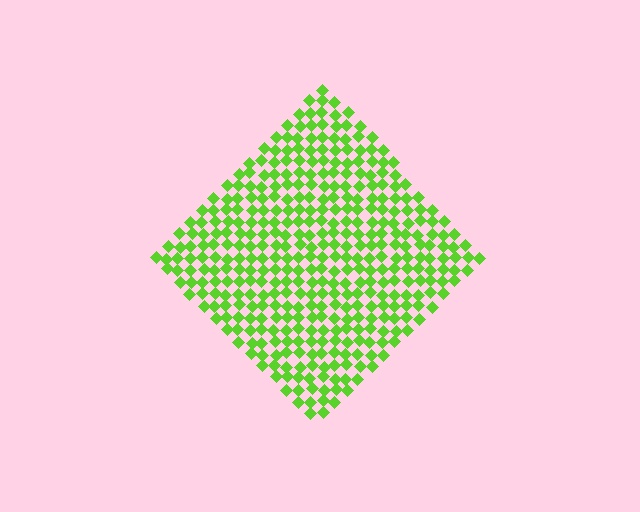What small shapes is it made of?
It is made of small diamonds.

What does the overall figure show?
The overall figure shows a diamond.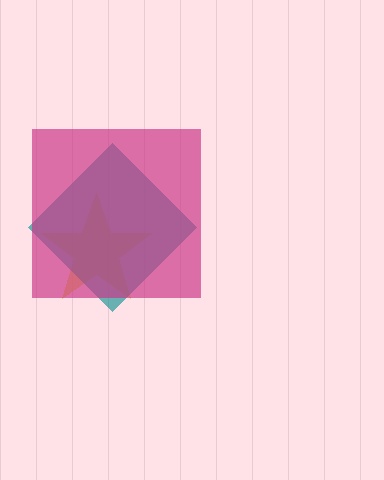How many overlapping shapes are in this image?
There are 3 overlapping shapes in the image.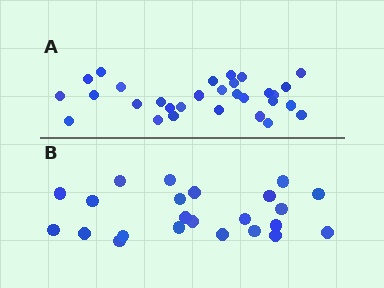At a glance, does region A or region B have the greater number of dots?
Region A (the top region) has more dots.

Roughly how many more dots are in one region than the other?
Region A has roughly 8 or so more dots than region B.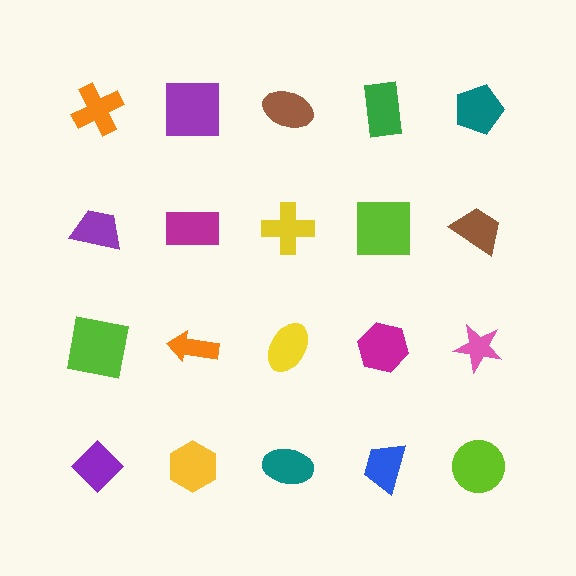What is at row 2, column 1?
A purple trapezoid.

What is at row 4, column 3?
A teal ellipse.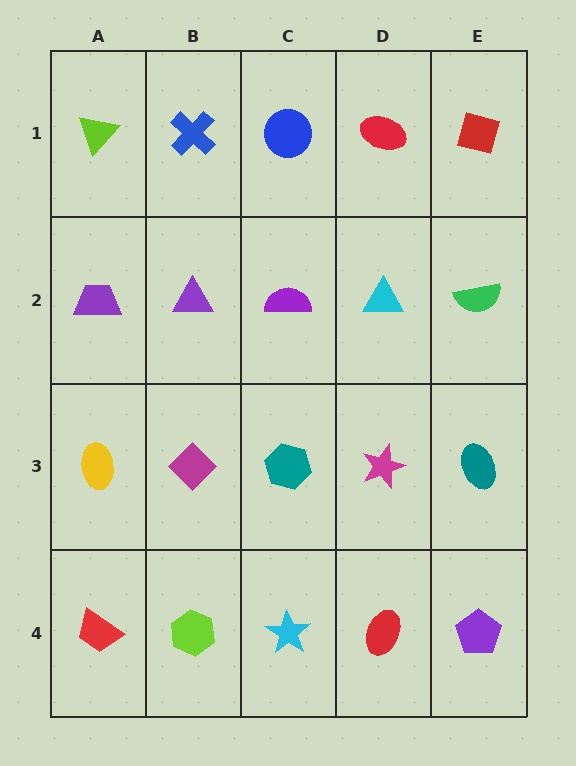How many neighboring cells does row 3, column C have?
4.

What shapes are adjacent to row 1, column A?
A purple trapezoid (row 2, column A), a blue cross (row 1, column B).